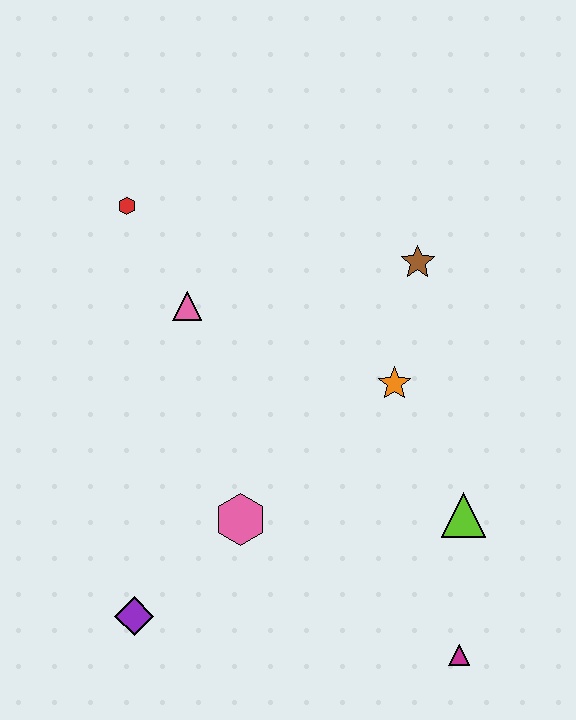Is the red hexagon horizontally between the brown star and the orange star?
No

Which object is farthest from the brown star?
The purple diamond is farthest from the brown star.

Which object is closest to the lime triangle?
The magenta triangle is closest to the lime triangle.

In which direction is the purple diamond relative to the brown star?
The purple diamond is below the brown star.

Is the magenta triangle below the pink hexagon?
Yes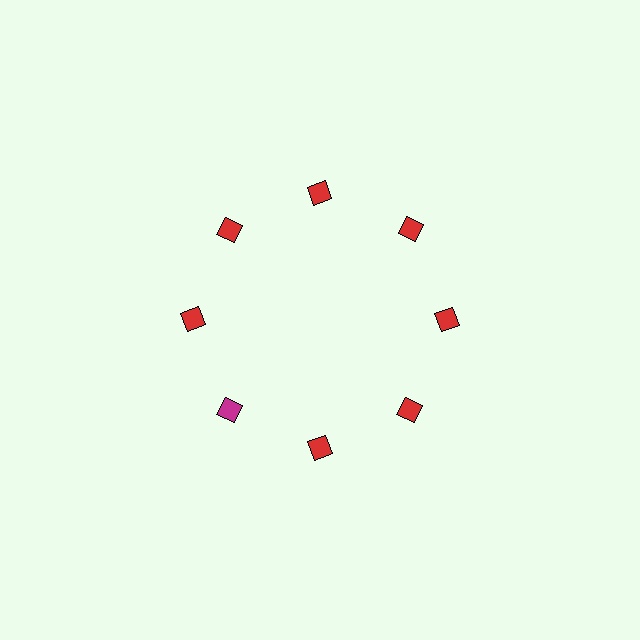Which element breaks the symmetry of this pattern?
The magenta square at roughly the 8 o'clock position breaks the symmetry. All other shapes are red squares.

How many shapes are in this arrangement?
There are 8 shapes arranged in a ring pattern.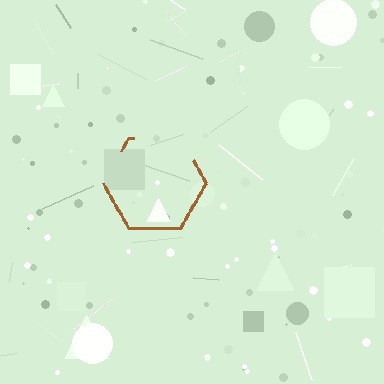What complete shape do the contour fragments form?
The contour fragments form a hexagon.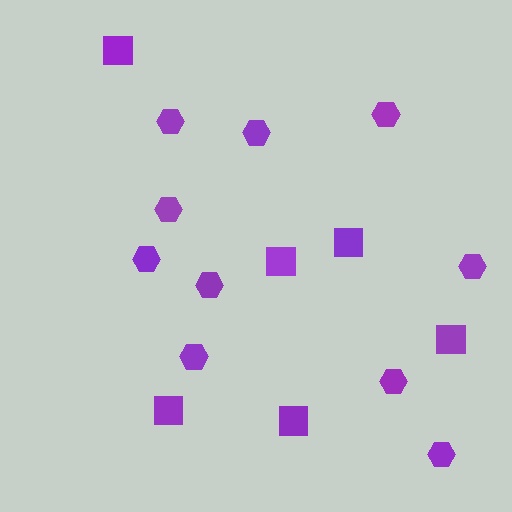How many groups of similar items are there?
There are 2 groups: one group of squares (6) and one group of hexagons (10).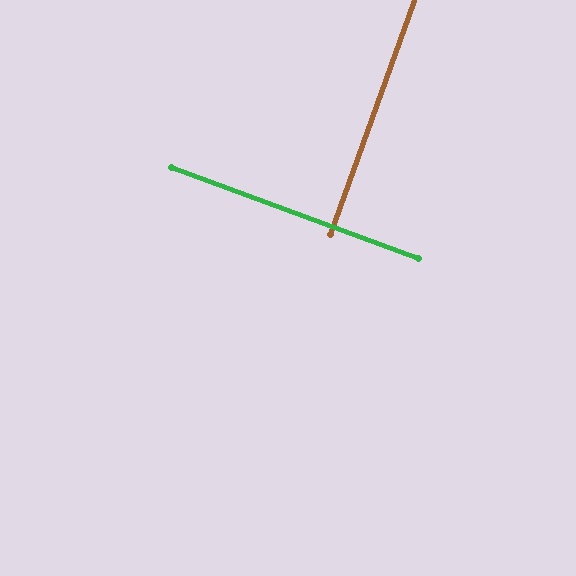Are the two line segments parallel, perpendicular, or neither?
Perpendicular — they meet at approximately 90°.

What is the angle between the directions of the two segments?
Approximately 90 degrees.